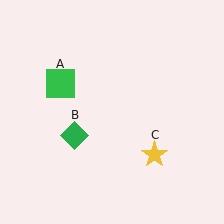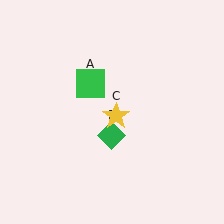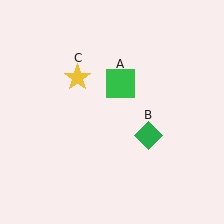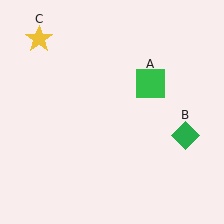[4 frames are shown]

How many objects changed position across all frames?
3 objects changed position: green square (object A), green diamond (object B), yellow star (object C).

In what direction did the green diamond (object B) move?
The green diamond (object B) moved right.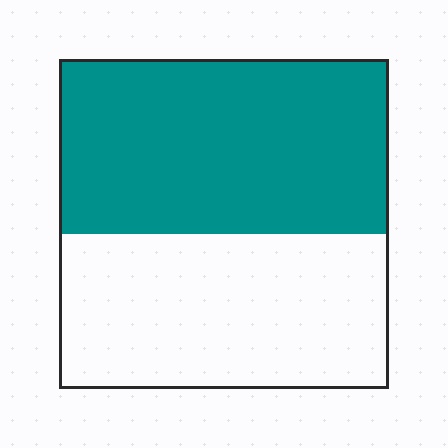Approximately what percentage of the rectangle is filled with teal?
Approximately 55%.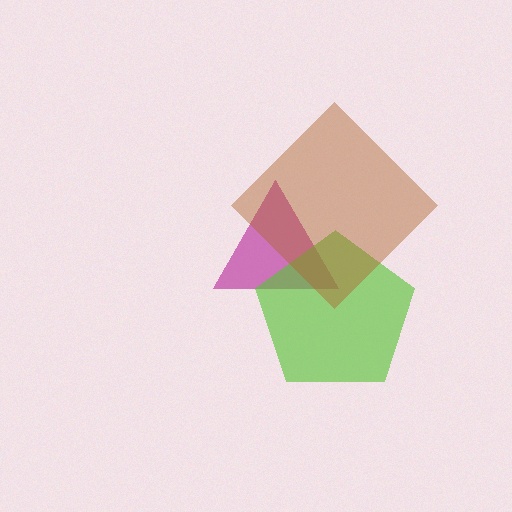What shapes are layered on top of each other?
The layered shapes are: a magenta triangle, a lime pentagon, a brown diamond.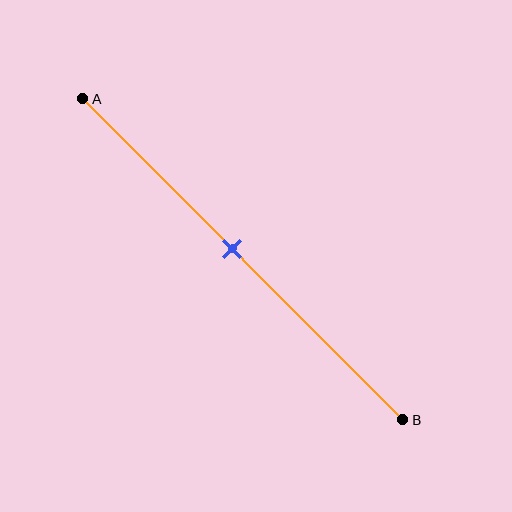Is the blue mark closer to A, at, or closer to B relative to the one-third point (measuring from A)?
The blue mark is closer to point B than the one-third point of segment AB.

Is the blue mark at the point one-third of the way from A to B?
No, the mark is at about 45% from A, not at the 33% one-third point.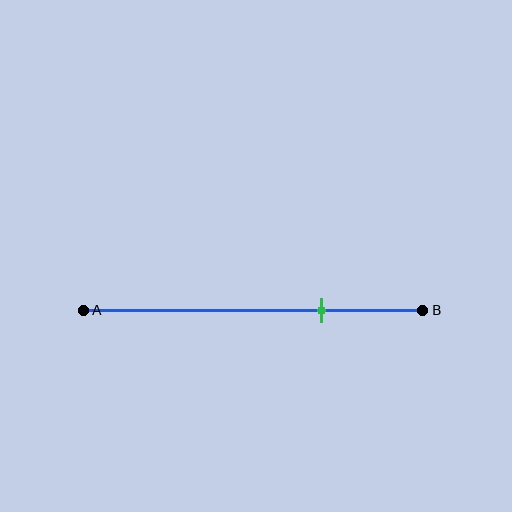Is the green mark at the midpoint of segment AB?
No, the mark is at about 70% from A, not at the 50% midpoint.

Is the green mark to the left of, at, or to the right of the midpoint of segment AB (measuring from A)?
The green mark is to the right of the midpoint of segment AB.